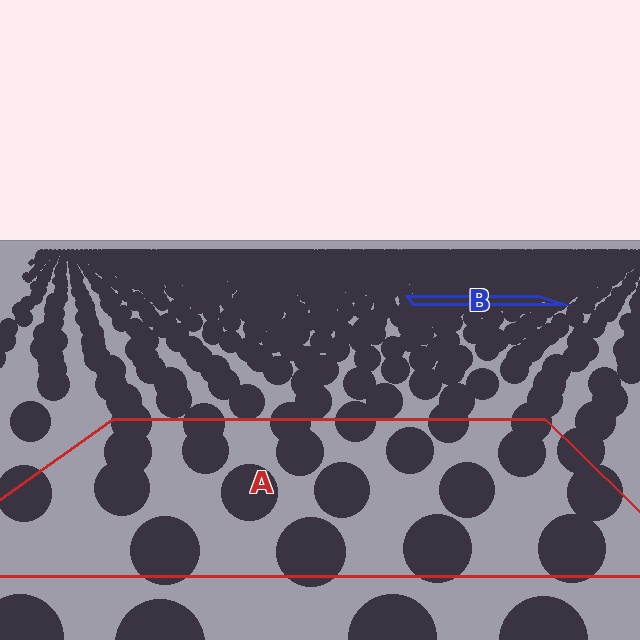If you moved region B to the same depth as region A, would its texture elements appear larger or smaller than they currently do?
They would appear larger. At a closer depth, the same texture elements are projected at a bigger on-screen size.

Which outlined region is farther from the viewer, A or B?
Region B is farther from the viewer — the texture elements inside it appear smaller and more densely packed.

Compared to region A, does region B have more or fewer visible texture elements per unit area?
Region B has more texture elements per unit area — they are packed more densely because it is farther away.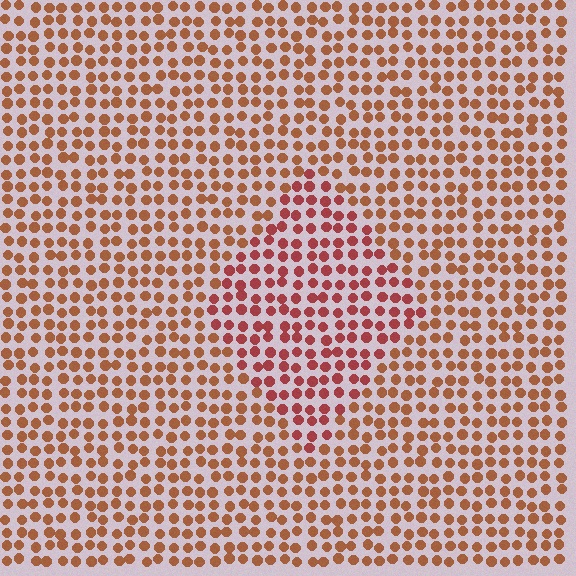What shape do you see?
I see a diamond.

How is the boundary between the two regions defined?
The boundary is defined purely by a slight shift in hue (about 25 degrees). Spacing, size, and orientation are identical on both sides.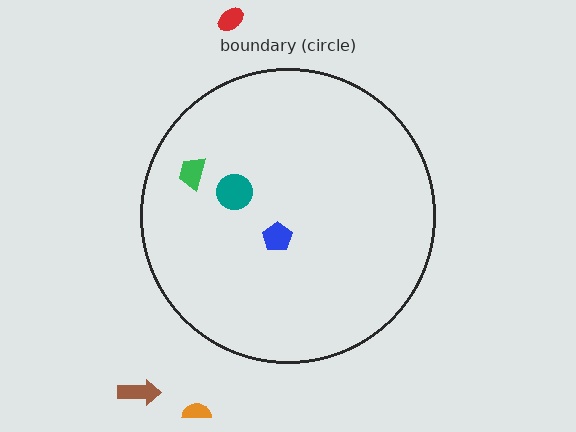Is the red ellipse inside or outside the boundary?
Outside.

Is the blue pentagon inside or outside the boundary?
Inside.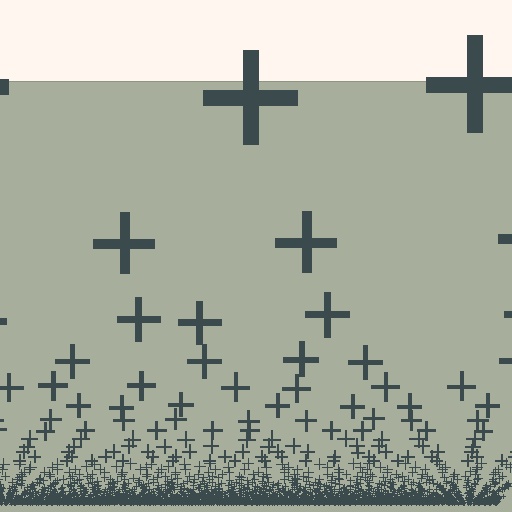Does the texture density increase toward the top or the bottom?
Density increases toward the bottom.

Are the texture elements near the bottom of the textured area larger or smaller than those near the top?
Smaller. The gradient is inverted — elements near the bottom are smaller and denser.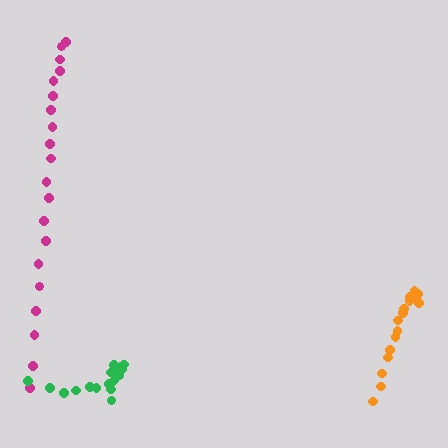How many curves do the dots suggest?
There are 3 distinct paths.